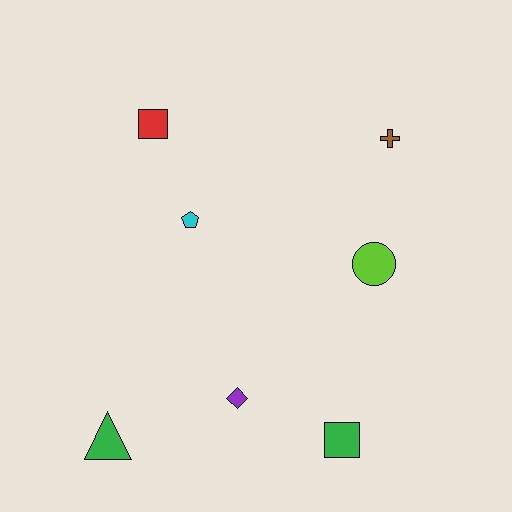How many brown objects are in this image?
There is 1 brown object.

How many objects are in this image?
There are 7 objects.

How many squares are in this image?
There are 2 squares.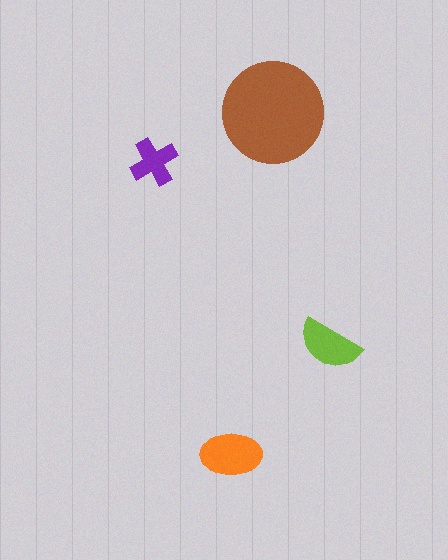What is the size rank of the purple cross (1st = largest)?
4th.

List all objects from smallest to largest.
The purple cross, the lime semicircle, the orange ellipse, the brown circle.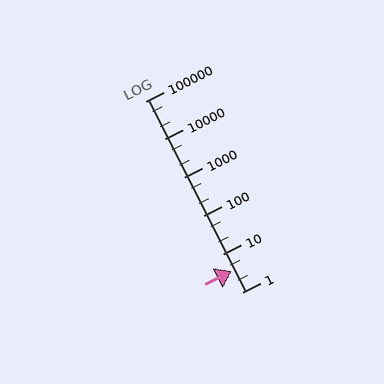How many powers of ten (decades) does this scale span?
The scale spans 5 decades, from 1 to 100000.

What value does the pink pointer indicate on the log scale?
The pointer indicates approximately 3.6.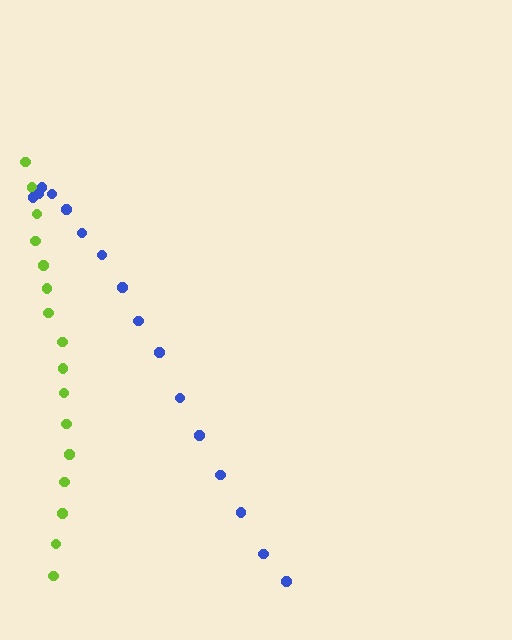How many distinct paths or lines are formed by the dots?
There are 2 distinct paths.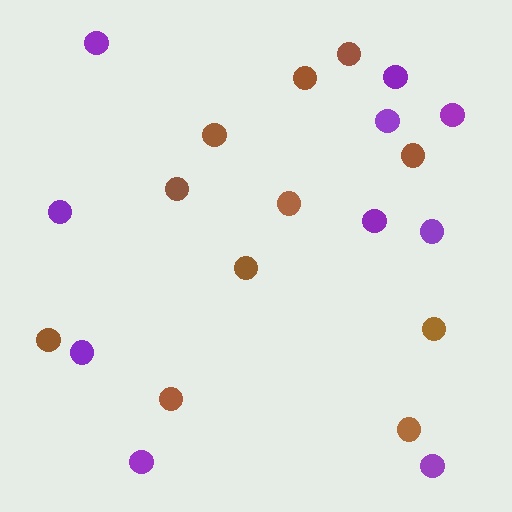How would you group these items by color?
There are 2 groups: one group of purple circles (10) and one group of brown circles (11).